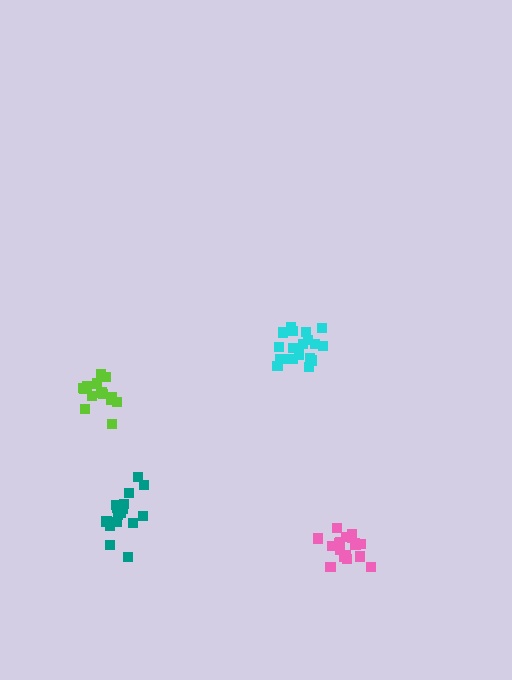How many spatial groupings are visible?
There are 4 spatial groupings.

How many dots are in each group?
Group 1: 18 dots, Group 2: 14 dots, Group 3: 17 dots, Group 4: 19 dots (68 total).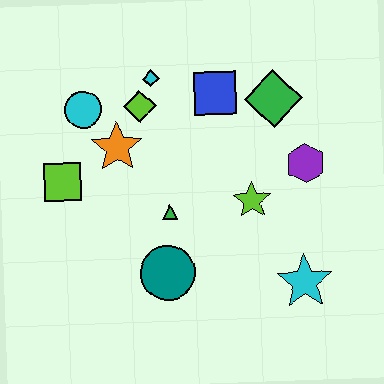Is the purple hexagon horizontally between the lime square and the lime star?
No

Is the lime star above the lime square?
No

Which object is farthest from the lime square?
The cyan star is farthest from the lime square.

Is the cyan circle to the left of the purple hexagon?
Yes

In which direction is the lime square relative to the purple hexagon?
The lime square is to the left of the purple hexagon.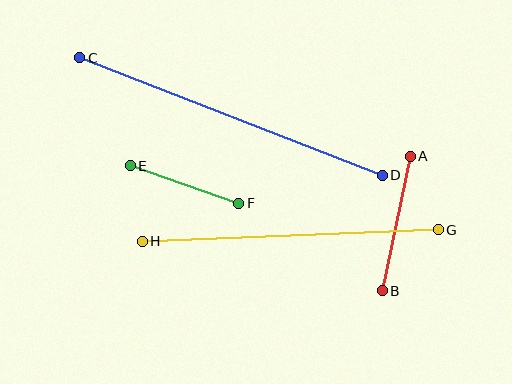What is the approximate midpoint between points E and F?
The midpoint is at approximately (185, 184) pixels.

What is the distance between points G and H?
The distance is approximately 296 pixels.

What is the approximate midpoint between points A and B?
The midpoint is at approximately (396, 224) pixels.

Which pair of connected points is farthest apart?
Points C and D are farthest apart.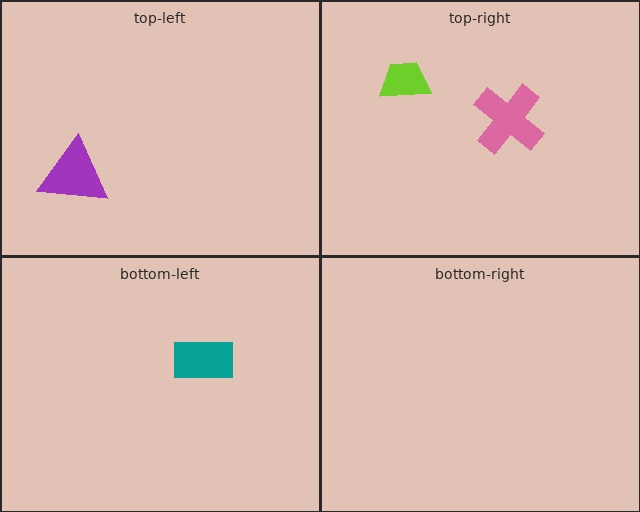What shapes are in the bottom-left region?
The teal rectangle.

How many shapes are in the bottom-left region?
1.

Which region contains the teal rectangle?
The bottom-left region.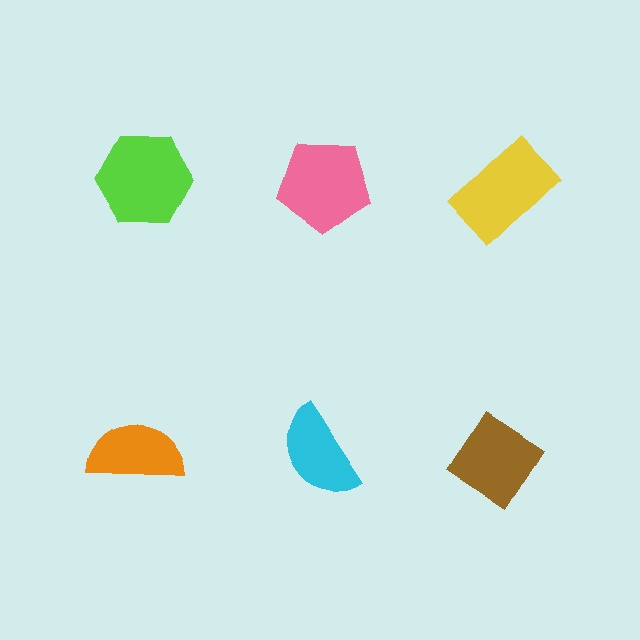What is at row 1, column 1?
A lime hexagon.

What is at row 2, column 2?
A cyan semicircle.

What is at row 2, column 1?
An orange semicircle.